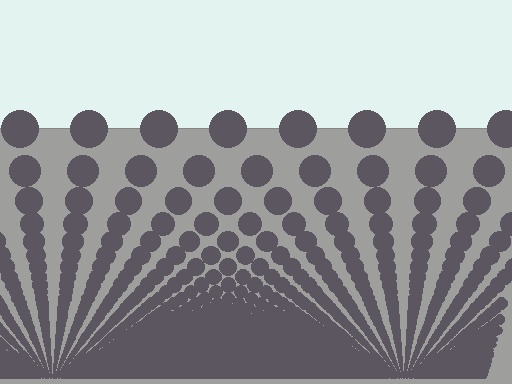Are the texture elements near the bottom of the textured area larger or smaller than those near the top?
Smaller. The gradient is inverted — elements near the bottom are smaller and denser.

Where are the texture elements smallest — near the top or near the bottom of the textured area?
Near the bottom.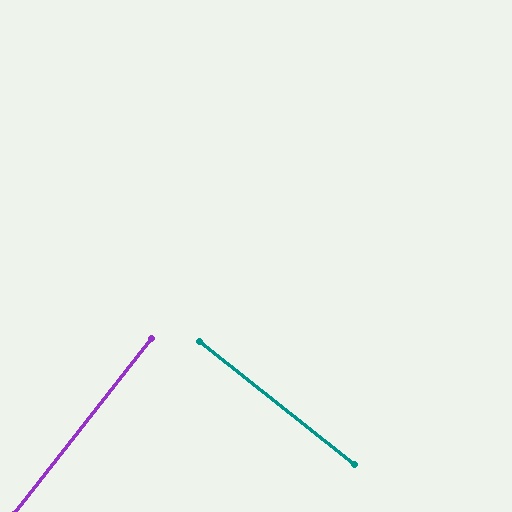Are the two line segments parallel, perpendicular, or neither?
Perpendicular — they meet at approximately 90°.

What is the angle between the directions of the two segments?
Approximately 90 degrees.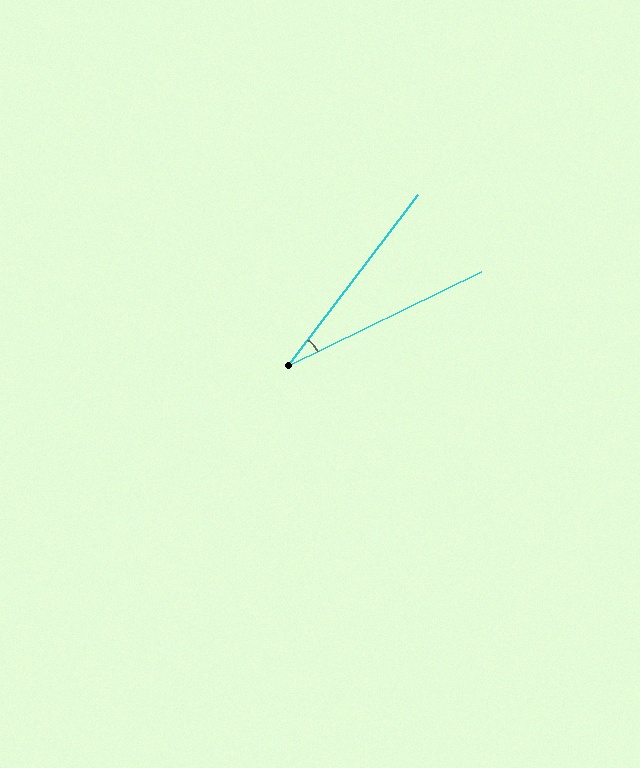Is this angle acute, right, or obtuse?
It is acute.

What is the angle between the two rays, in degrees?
Approximately 27 degrees.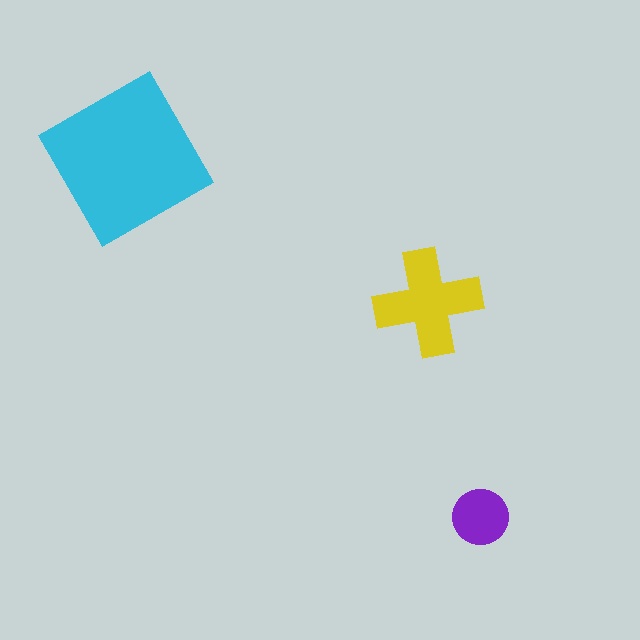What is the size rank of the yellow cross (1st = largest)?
2nd.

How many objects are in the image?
There are 3 objects in the image.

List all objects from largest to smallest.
The cyan diamond, the yellow cross, the purple circle.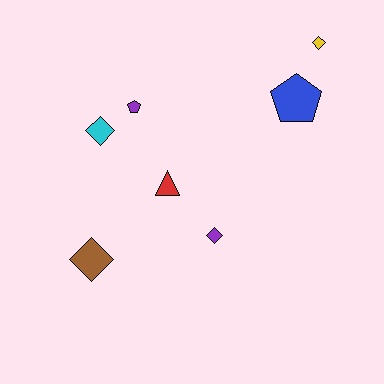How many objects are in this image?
There are 7 objects.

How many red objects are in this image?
There is 1 red object.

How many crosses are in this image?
There are no crosses.